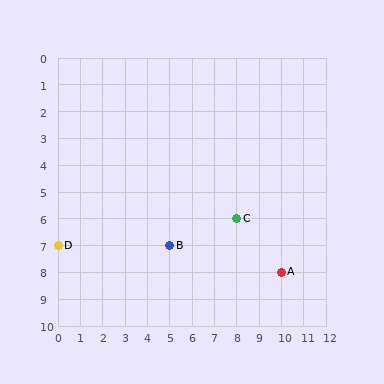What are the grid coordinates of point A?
Point A is at grid coordinates (10, 8).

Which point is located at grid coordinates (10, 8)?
Point A is at (10, 8).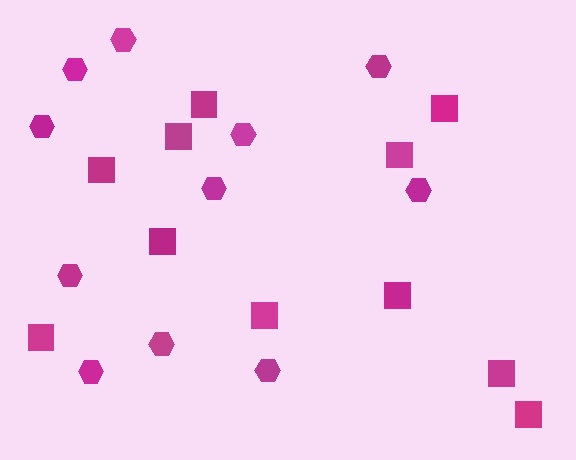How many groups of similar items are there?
There are 2 groups: one group of hexagons (11) and one group of squares (11).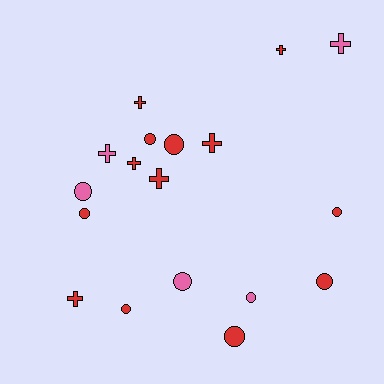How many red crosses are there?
There are 6 red crosses.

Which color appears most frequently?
Red, with 13 objects.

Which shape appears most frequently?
Circle, with 10 objects.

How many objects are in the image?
There are 18 objects.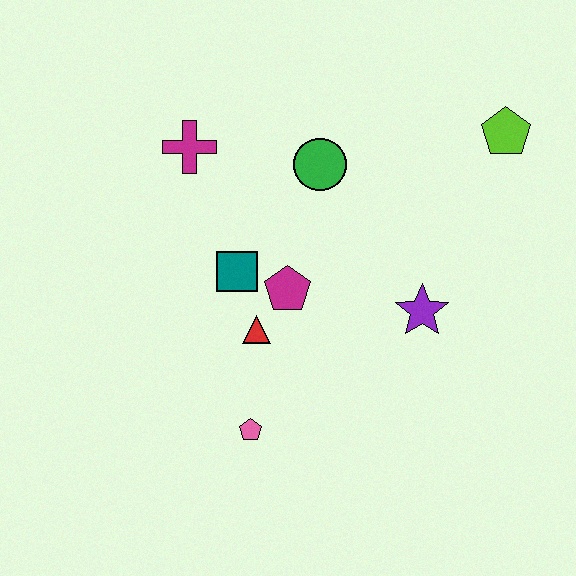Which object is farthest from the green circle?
The pink pentagon is farthest from the green circle.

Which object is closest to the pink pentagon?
The red triangle is closest to the pink pentagon.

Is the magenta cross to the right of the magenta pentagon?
No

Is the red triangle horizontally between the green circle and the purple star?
No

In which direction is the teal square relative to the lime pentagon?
The teal square is to the left of the lime pentagon.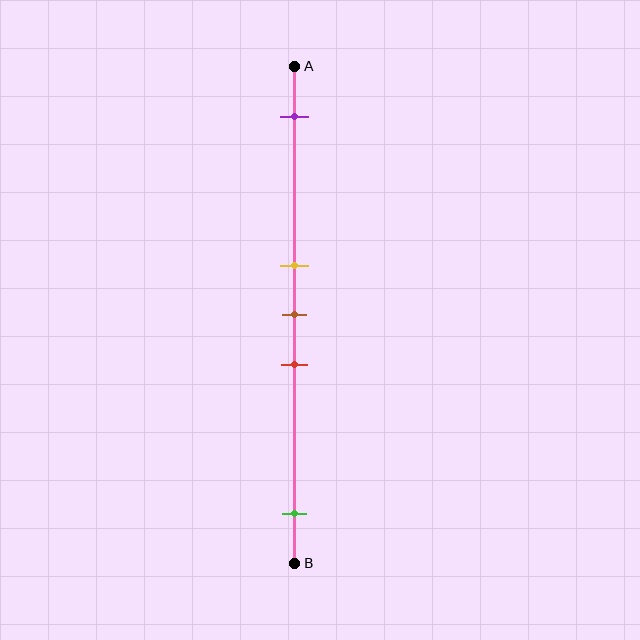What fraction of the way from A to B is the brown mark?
The brown mark is approximately 50% (0.5) of the way from A to B.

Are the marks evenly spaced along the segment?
No, the marks are not evenly spaced.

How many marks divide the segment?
There are 5 marks dividing the segment.